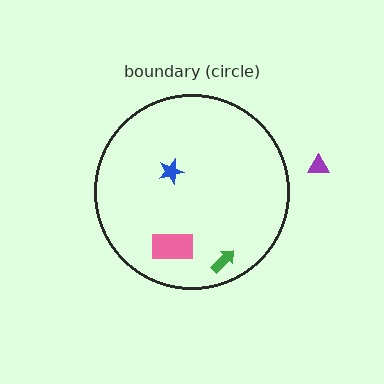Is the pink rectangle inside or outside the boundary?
Inside.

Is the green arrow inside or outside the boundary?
Inside.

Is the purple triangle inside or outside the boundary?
Outside.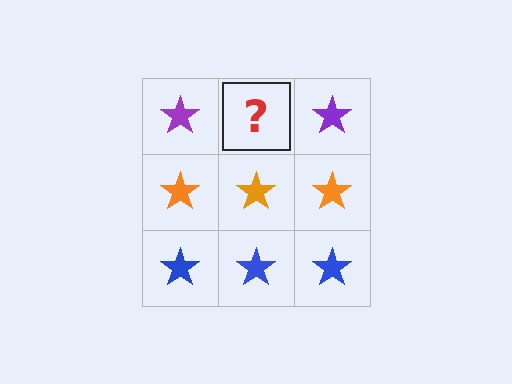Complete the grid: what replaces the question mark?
The question mark should be replaced with a purple star.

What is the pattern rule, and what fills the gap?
The rule is that each row has a consistent color. The gap should be filled with a purple star.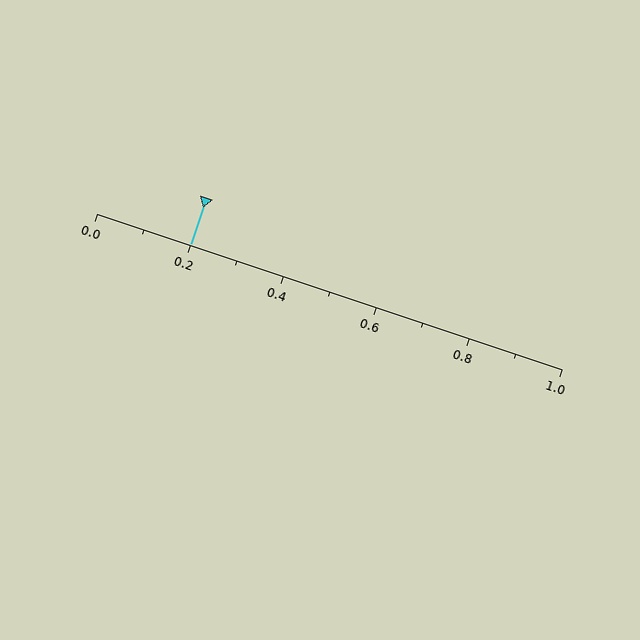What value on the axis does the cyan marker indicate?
The marker indicates approximately 0.2.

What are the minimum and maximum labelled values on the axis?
The axis runs from 0.0 to 1.0.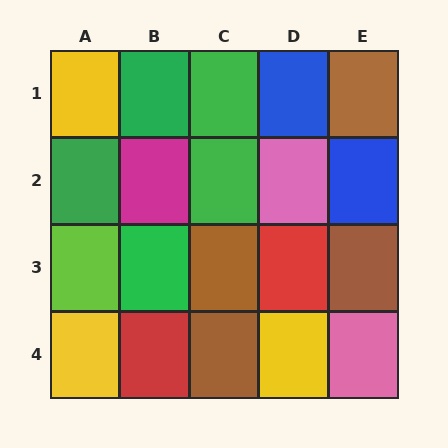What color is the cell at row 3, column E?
Brown.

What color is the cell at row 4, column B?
Red.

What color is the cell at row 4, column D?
Yellow.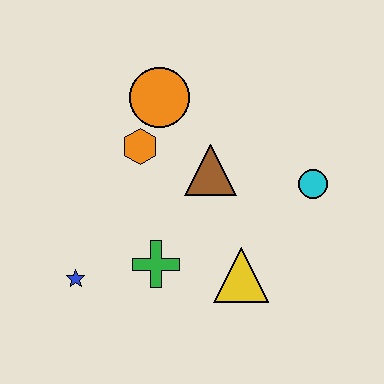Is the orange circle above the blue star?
Yes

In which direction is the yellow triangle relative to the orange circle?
The yellow triangle is below the orange circle.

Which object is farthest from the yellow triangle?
The orange circle is farthest from the yellow triangle.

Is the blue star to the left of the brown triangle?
Yes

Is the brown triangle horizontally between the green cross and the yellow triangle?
Yes